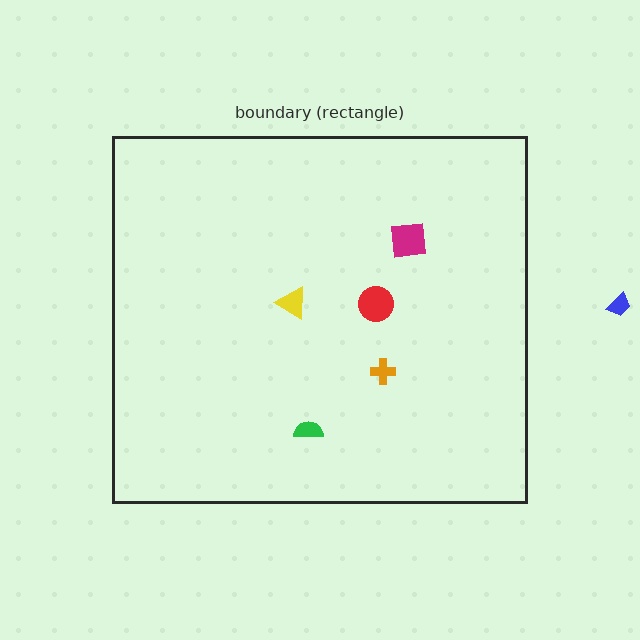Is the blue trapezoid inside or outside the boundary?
Outside.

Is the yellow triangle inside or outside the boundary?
Inside.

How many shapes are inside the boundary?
5 inside, 1 outside.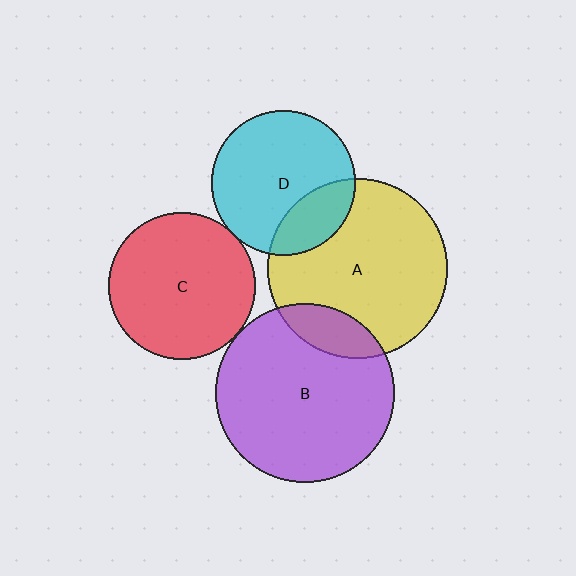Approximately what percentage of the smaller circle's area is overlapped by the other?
Approximately 15%.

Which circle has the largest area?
Circle A (yellow).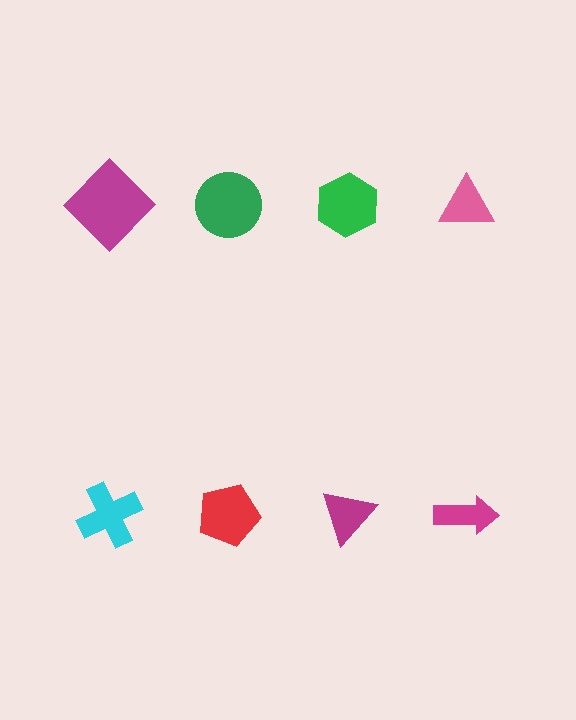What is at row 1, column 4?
A pink triangle.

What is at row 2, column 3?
A magenta triangle.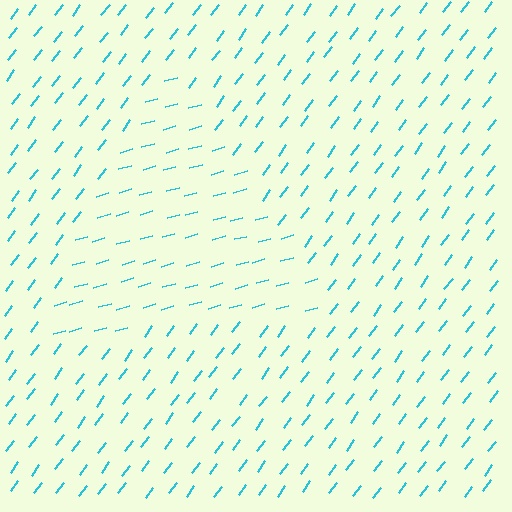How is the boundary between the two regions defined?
The boundary is defined purely by a change in line orientation (approximately 37 degrees difference). All lines are the same color and thickness.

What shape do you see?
I see a triangle.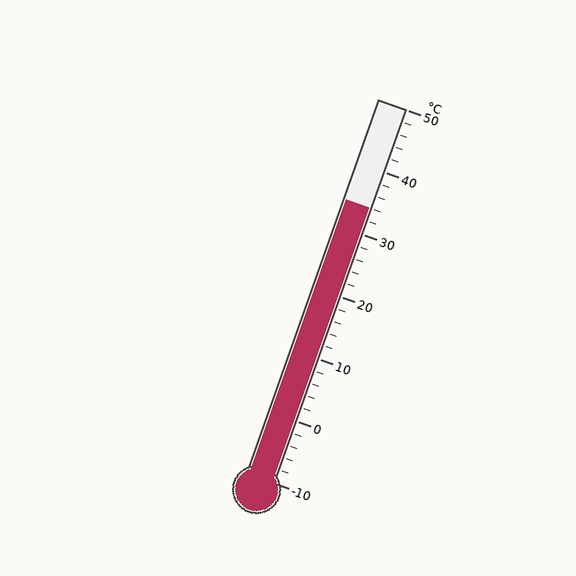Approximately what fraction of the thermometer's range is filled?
The thermometer is filled to approximately 75% of its range.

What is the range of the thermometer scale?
The thermometer scale ranges from -10°C to 50°C.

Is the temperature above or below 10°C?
The temperature is above 10°C.